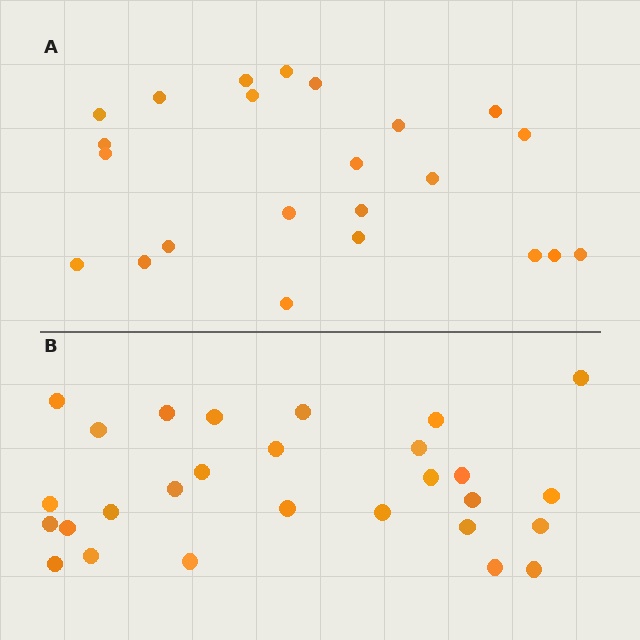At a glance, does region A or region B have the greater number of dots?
Region B (the bottom region) has more dots.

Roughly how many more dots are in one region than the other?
Region B has about 5 more dots than region A.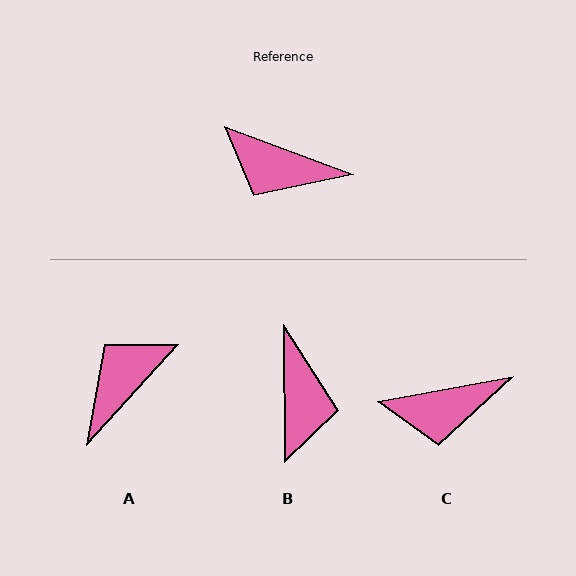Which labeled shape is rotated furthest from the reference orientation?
A, about 112 degrees away.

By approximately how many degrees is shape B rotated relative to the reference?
Approximately 111 degrees counter-clockwise.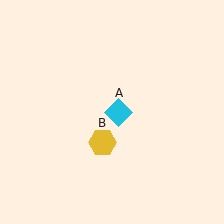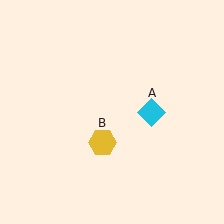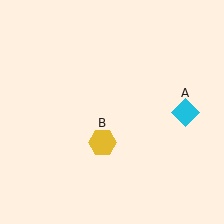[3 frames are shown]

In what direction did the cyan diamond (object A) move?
The cyan diamond (object A) moved right.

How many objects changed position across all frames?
1 object changed position: cyan diamond (object A).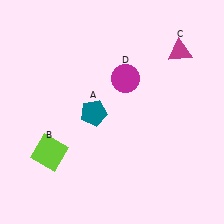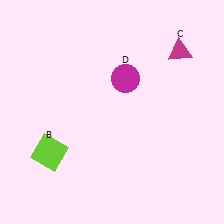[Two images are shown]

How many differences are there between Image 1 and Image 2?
There is 1 difference between the two images.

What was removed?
The teal pentagon (A) was removed in Image 2.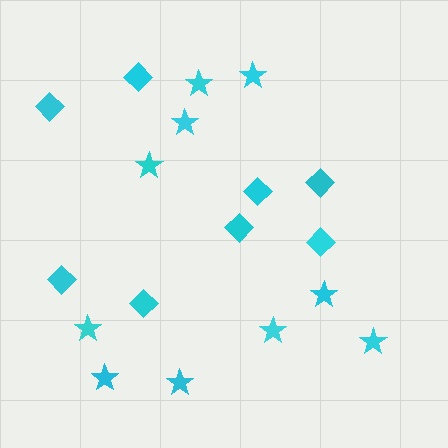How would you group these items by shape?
There are 2 groups: one group of stars (10) and one group of diamonds (8).